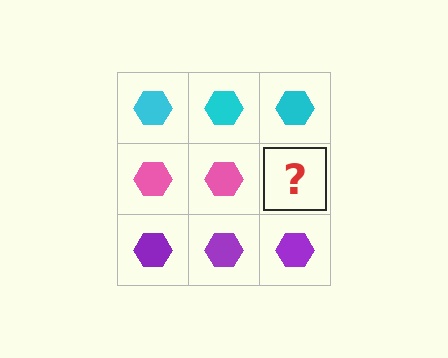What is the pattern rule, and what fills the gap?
The rule is that each row has a consistent color. The gap should be filled with a pink hexagon.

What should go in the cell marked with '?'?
The missing cell should contain a pink hexagon.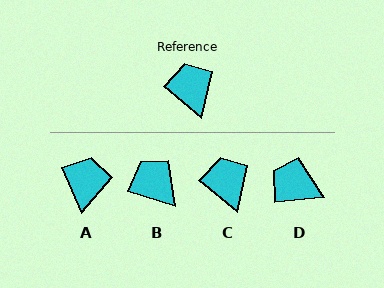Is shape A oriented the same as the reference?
No, it is off by about 28 degrees.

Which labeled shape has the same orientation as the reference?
C.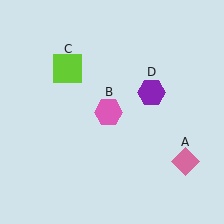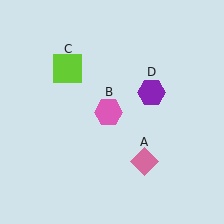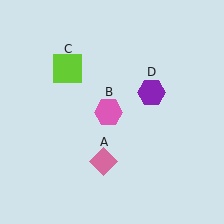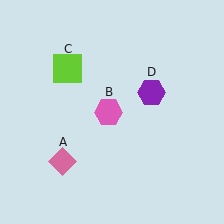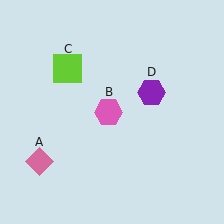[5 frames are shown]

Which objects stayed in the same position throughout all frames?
Pink hexagon (object B) and lime square (object C) and purple hexagon (object D) remained stationary.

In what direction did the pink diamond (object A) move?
The pink diamond (object A) moved left.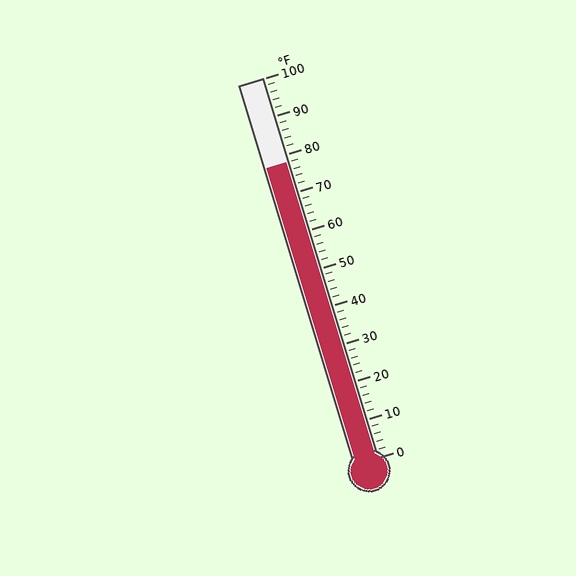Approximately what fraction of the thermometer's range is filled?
The thermometer is filled to approximately 80% of its range.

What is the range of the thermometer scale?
The thermometer scale ranges from 0°F to 100°F.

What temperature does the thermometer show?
The thermometer shows approximately 78°F.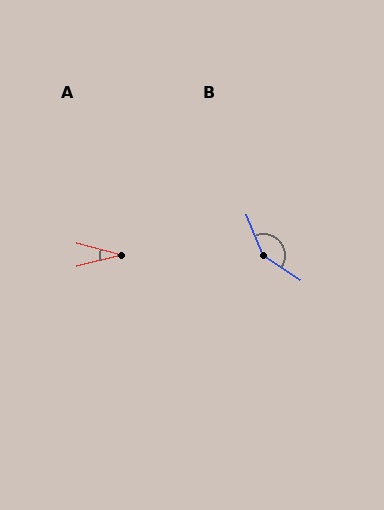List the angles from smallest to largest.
A (28°), B (146°).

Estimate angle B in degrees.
Approximately 146 degrees.